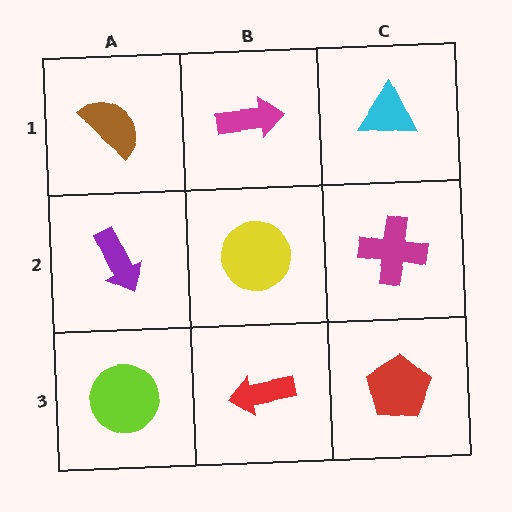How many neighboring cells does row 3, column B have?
3.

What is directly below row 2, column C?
A red pentagon.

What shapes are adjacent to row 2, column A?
A brown semicircle (row 1, column A), a lime circle (row 3, column A), a yellow circle (row 2, column B).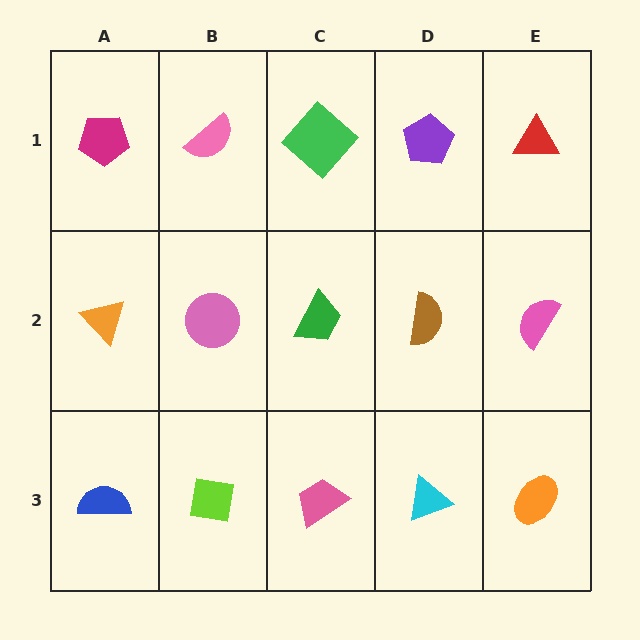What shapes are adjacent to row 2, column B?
A pink semicircle (row 1, column B), a lime square (row 3, column B), an orange triangle (row 2, column A), a green trapezoid (row 2, column C).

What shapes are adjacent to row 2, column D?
A purple pentagon (row 1, column D), a cyan triangle (row 3, column D), a green trapezoid (row 2, column C), a pink semicircle (row 2, column E).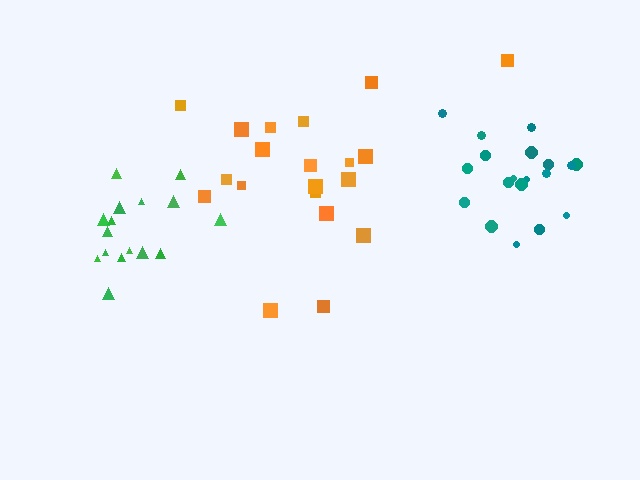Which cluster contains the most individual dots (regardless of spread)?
Orange (20).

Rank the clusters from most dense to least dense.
teal, green, orange.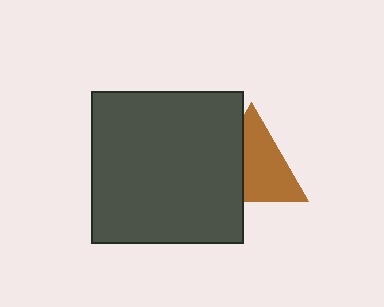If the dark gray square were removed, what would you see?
You would see the complete brown triangle.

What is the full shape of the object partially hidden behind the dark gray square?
The partially hidden object is a brown triangle.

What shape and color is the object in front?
The object in front is a dark gray square.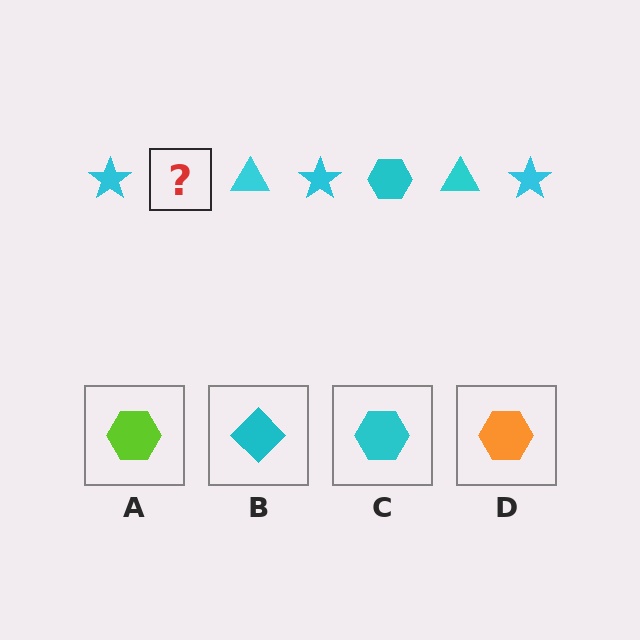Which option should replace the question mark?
Option C.